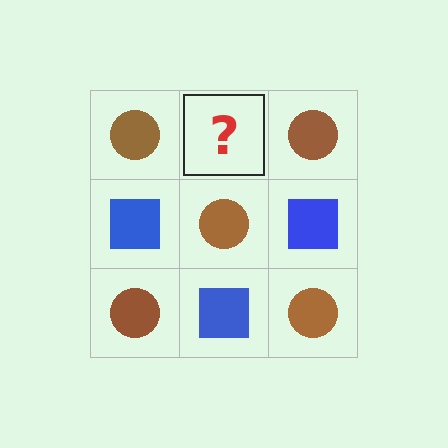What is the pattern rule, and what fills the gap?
The rule is that it alternates brown circle and blue square in a checkerboard pattern. The gap should be filled with a blue square.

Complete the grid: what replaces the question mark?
The question mark should be replaced with a blue square.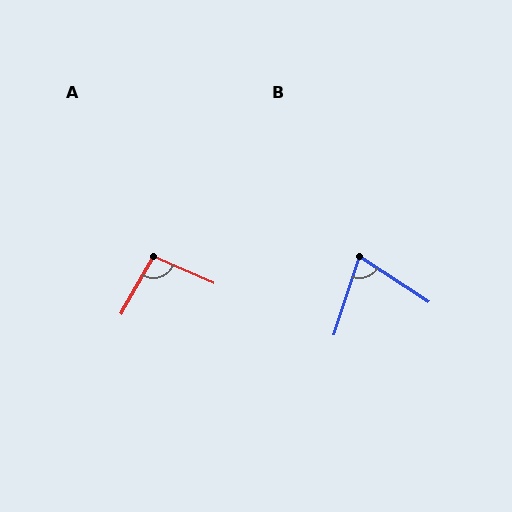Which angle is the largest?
A, at approximately 96 degrees.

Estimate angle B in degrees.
Approximately 75 degrees.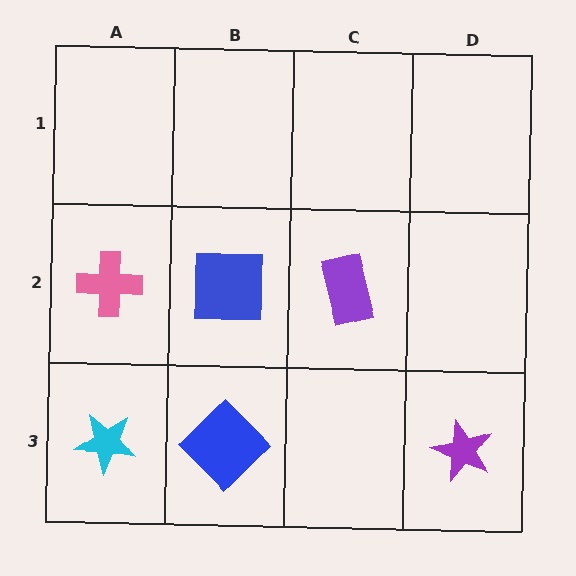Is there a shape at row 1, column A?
No, that cell is empty.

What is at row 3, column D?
A purple star.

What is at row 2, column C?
A purple rectangle.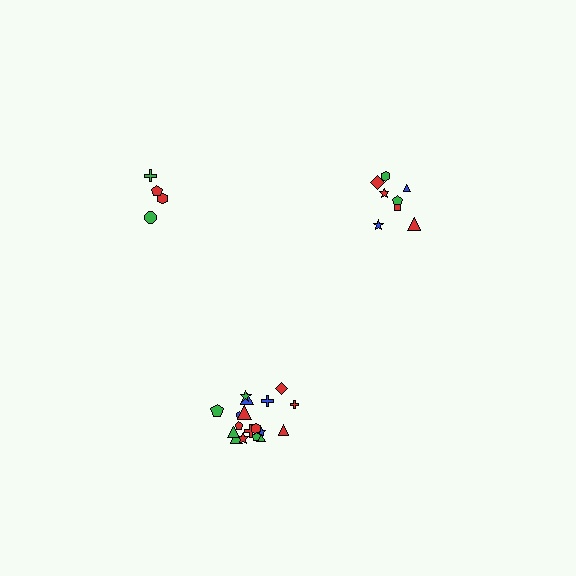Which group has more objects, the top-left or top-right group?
The top-right group.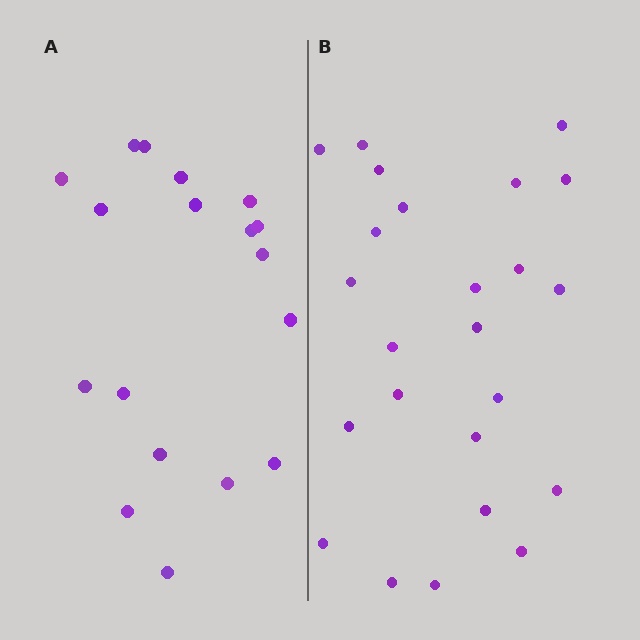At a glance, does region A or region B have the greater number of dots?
Region B (the right region) has more dots.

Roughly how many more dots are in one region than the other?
Region B has about 6 more dots than region A.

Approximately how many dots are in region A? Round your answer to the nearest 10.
About 20 dots. (The exact count is 18, which rounds to 20.)